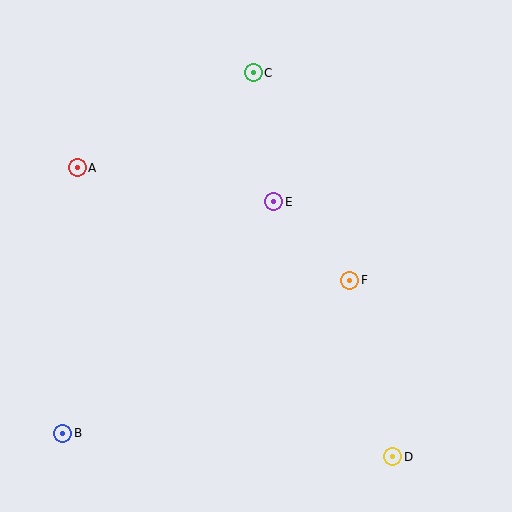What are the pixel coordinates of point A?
Point A is at (77, 168).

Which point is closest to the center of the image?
Point E at (274, 202) is closest to the center.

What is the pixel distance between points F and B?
The distance between F and B is 325 pixels.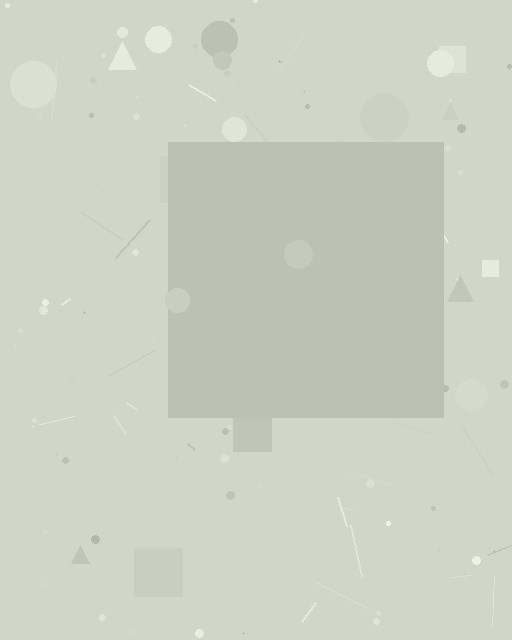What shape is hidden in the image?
A square is hidden in the image.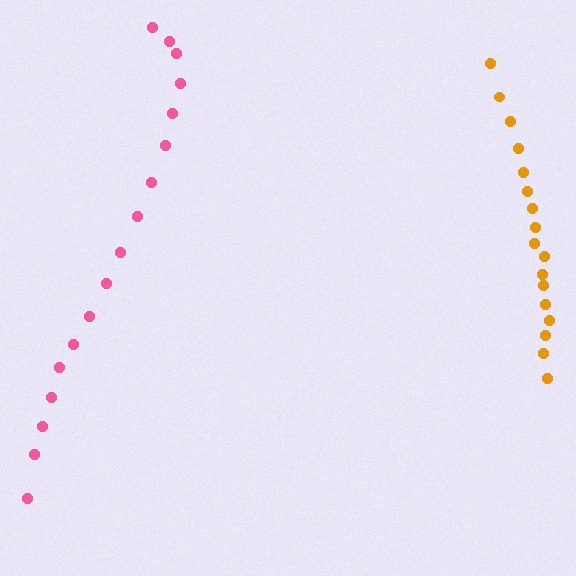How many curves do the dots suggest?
There are 2 distinct paths.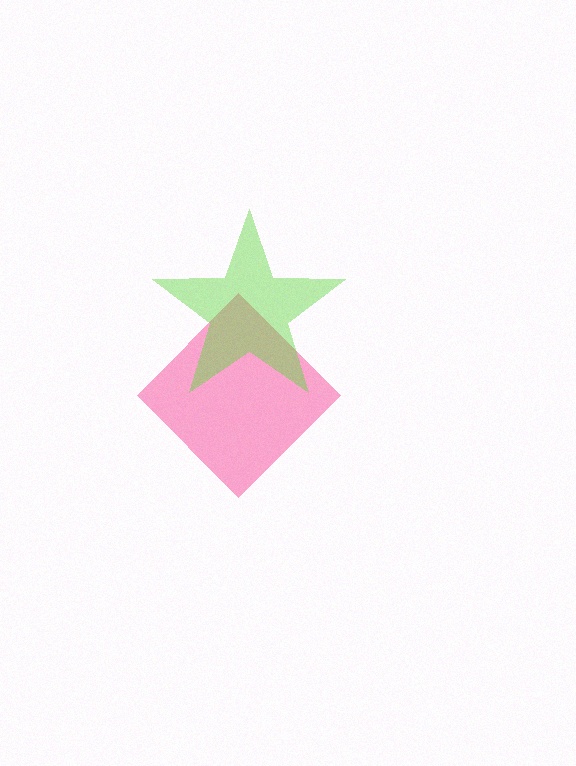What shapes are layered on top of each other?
The layered shapes are: a pink diamond, a lime star.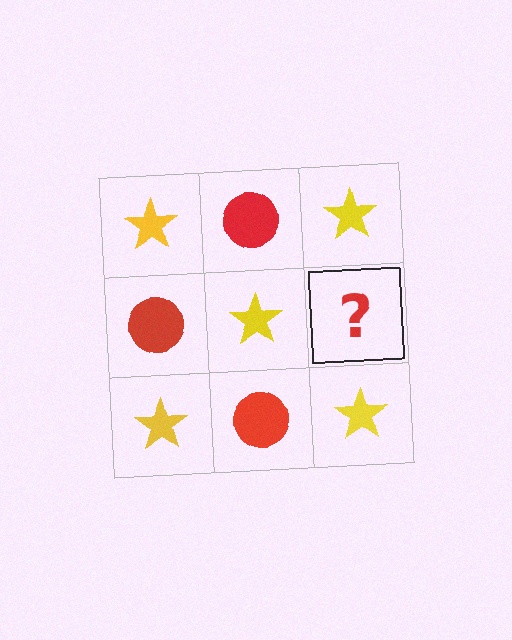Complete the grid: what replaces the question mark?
The question mark should be replaced with a red circle.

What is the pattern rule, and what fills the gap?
The rule is that it alternates yellow star and red circle in a checkerboard pattern. The gap should be filled with a red circle.